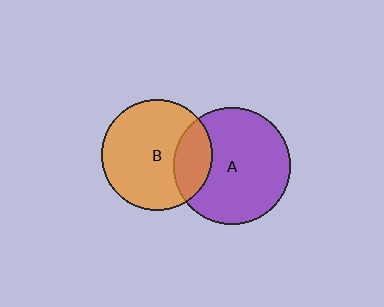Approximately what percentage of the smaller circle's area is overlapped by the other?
Approximately 25%.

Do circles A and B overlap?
Yes.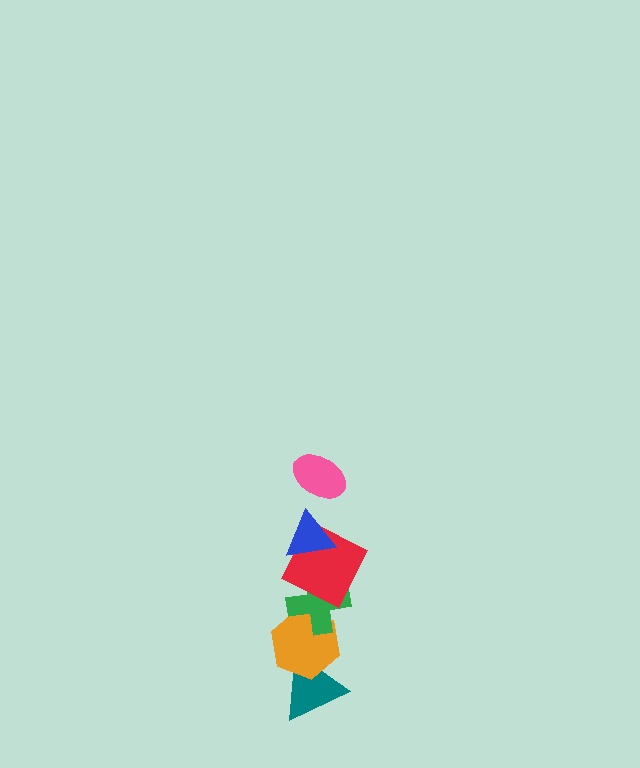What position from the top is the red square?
The red square is 3rd from the top.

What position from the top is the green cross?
The green cross is 4th from the top.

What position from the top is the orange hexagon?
The orange hexagon is 5th from the top.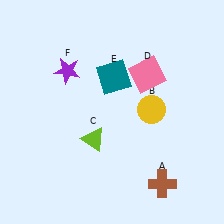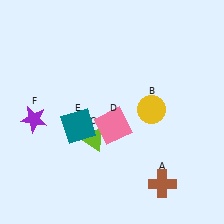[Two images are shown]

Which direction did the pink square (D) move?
The pink square (D) moved down.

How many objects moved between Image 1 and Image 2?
3 objects moved between the two images.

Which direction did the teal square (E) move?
The teal square (E) moved down.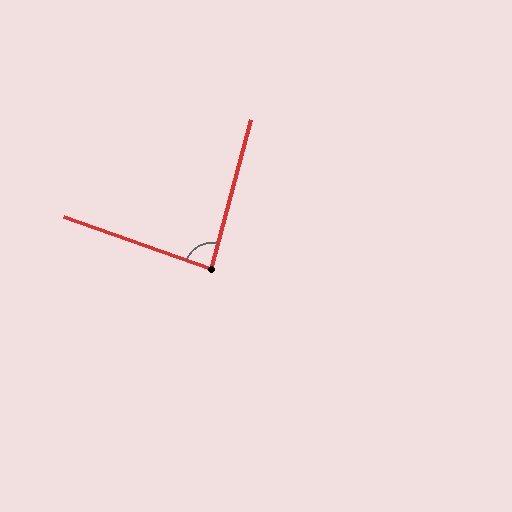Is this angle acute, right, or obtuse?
It is approximately a right angle.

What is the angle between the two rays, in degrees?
Approximately 86 degrees.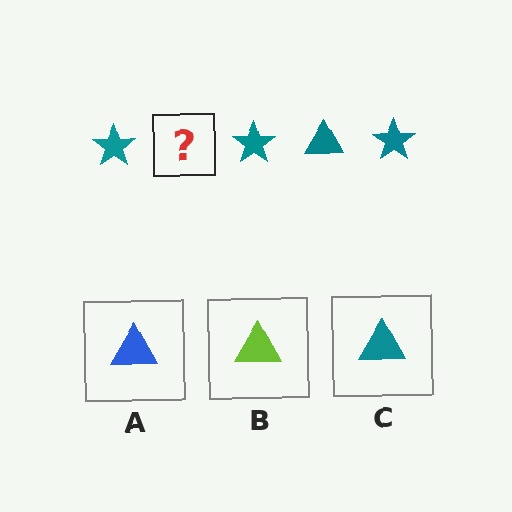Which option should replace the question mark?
Option C.